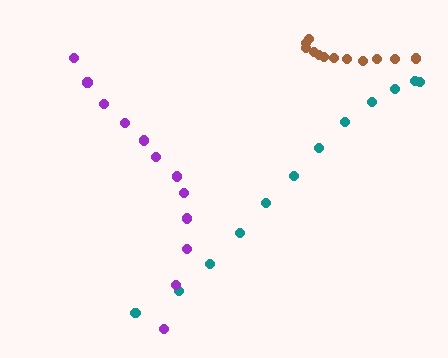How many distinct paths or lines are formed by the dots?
There are 3 distinct paths.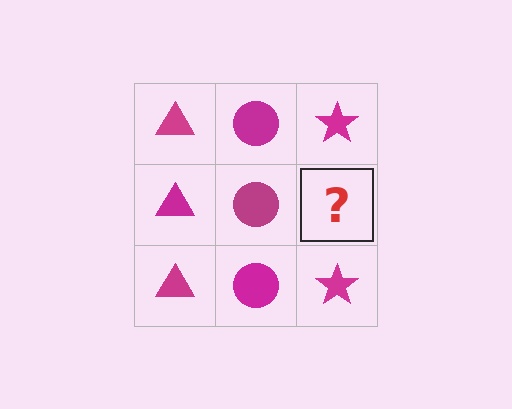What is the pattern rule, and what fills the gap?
The rule is that each column has a consistent shape. The gap should be filled with a magenta star.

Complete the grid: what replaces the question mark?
The question mark should be replaced with a magenta star.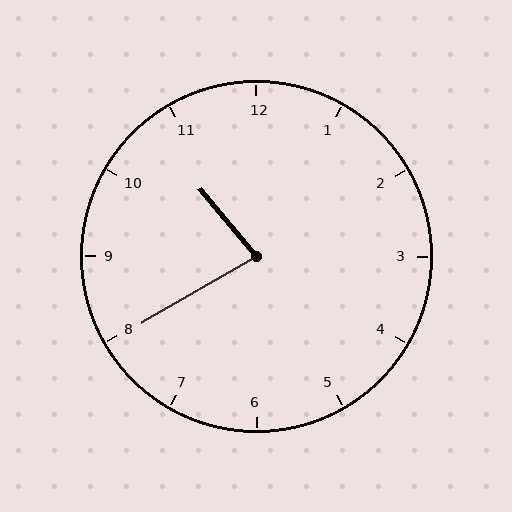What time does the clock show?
10:40.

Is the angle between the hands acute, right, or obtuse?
It is acute.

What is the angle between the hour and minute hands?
Approximately 80 degrees.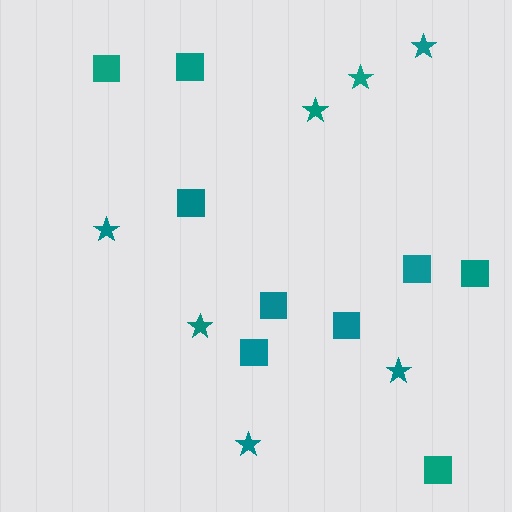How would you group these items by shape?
There are 2 groups: one group of squares (9) and one group of stars (7).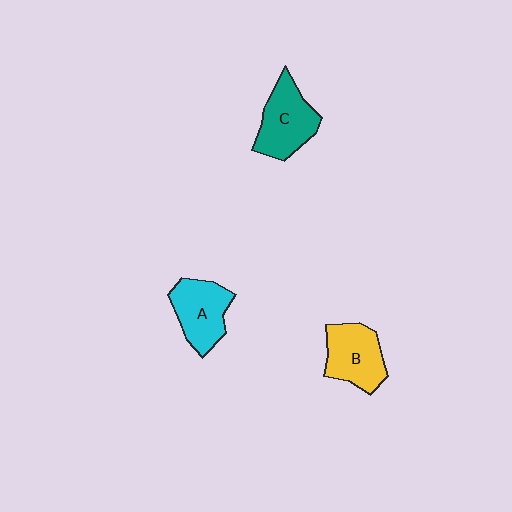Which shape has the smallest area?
Shape A (cyan).